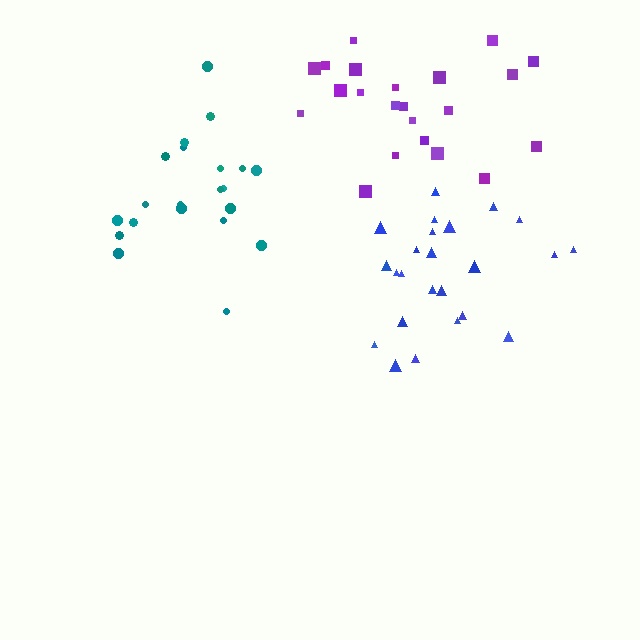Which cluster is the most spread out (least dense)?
Teal.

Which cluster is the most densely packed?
Purple.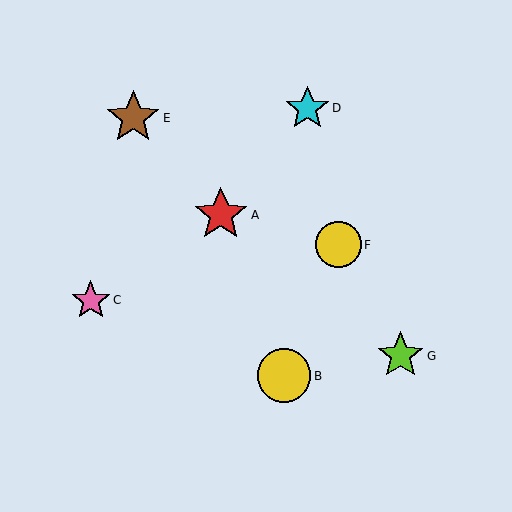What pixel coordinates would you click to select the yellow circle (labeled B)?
Click at (284, 376) to select the yellow circle B.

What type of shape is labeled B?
Shape B is a yellow circle.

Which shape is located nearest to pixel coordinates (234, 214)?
The red star (labeled A) at (221, 215) is nearest to that location.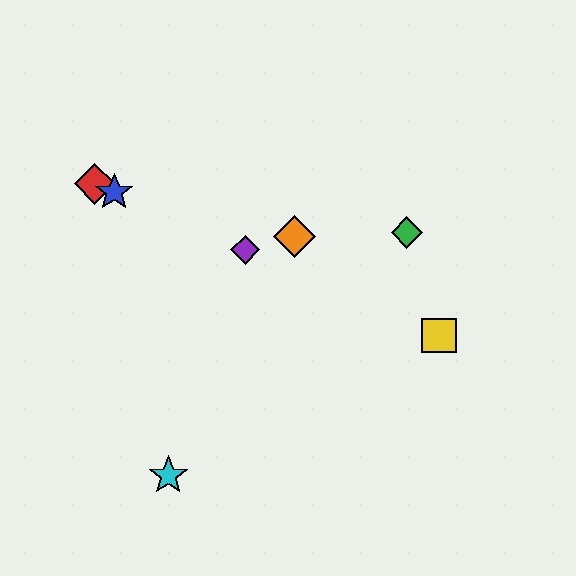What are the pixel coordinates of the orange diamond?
The orange diamond is at (295, 236).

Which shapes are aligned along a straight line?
The red diamond, the blue star, the yellow square, the purple diamond are aligned along a straight line.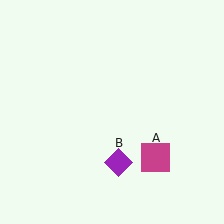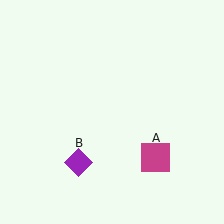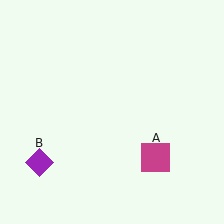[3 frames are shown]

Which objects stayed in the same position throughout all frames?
Magenta square (object A) remained stationary.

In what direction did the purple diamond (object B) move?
The purple diamond (object B) moved left.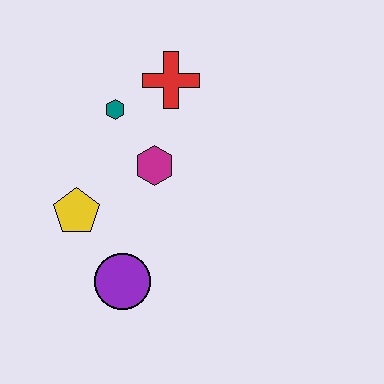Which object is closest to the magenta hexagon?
The teal hexagon is closest to the magenta hexagon.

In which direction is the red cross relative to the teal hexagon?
The red cross is to the right of the teal hexagon.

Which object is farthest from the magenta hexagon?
The purple circle is farthest from the magenta hexagon.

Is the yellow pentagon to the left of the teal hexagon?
Yes